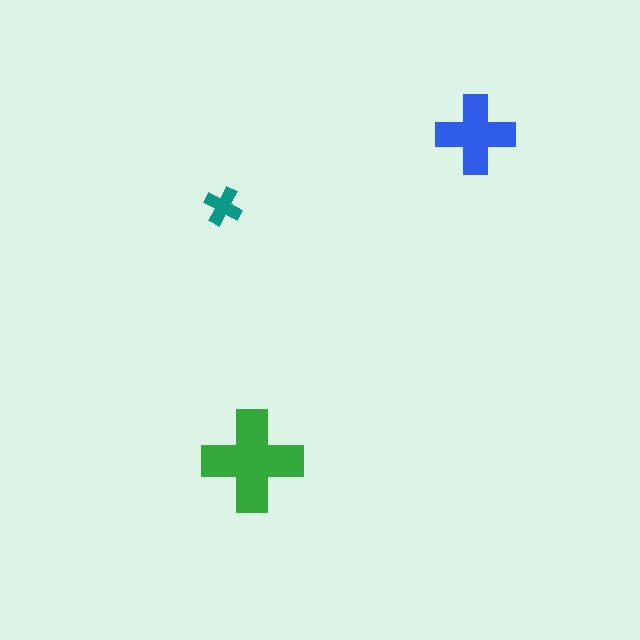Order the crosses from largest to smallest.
the green one, the blue one, the teal one.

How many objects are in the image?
There are 3 objects in the image.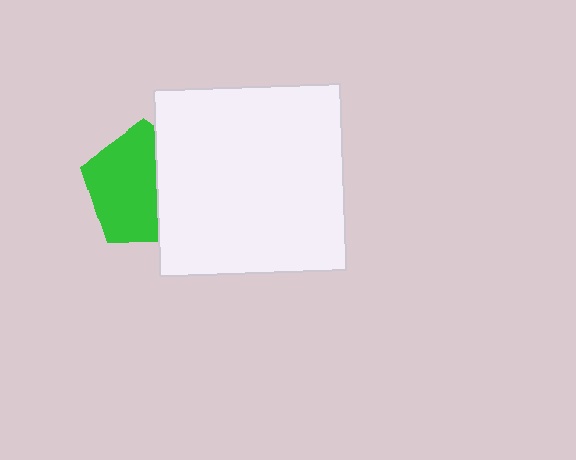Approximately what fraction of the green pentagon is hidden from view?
Roughly 39% of the green pentagon is hidden behind the white square.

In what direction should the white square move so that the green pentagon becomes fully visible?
The white square should move right. That is the shortest direction to clear the overlap and leave the green pentagon fully visible.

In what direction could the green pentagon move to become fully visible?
The green pentagon could move left. That would shift it out from behind the white square entirely.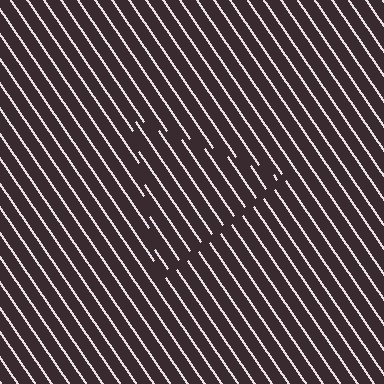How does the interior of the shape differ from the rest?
The interior of the shape contains the same grating, shifted by half a period — the contour is defined by the phase discontinuity where line-ends from the inner and outer gratings abut.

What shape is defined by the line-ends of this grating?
An illusory triangle. The interior of the shape contains the same grating, shifted by half a period — the contour is defined by the phase discontinuity where line-ends from the inner and outer gratings abut.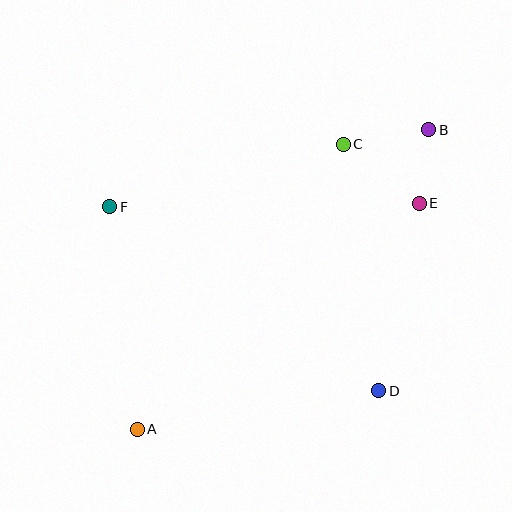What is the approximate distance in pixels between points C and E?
The distance between C and E is approximately 96 pixels.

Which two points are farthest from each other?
Points A and B are farthest from each other.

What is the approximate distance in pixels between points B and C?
The distance between B and C is approximately 87 pixels.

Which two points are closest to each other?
Points B and E are closest to each other.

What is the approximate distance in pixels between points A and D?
The distance between A and D is approximately 245 pixels.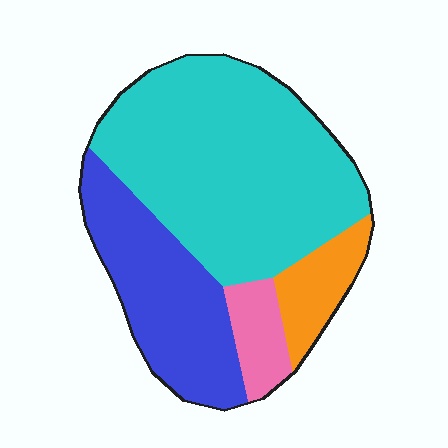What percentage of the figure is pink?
Pink covers roughly 10% of the figure.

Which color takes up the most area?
Cyan, at roughly 55%.